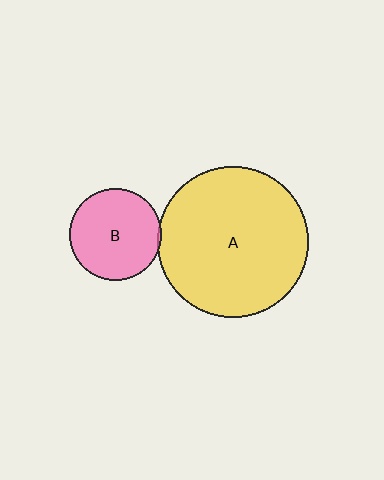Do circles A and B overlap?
Yes.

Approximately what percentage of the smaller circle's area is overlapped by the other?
Approximately 5%.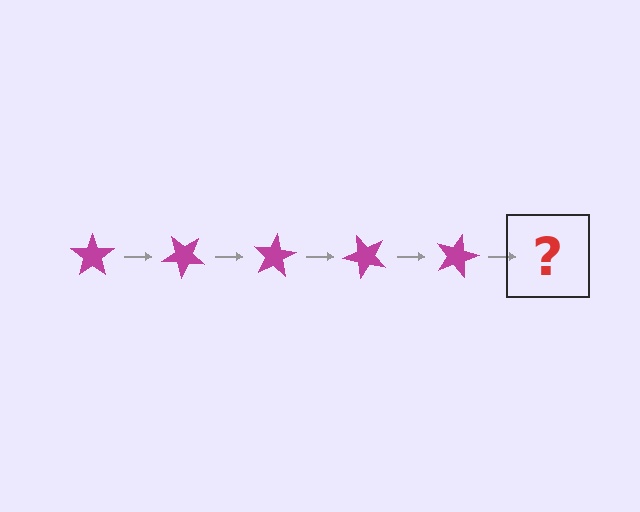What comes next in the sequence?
The next element should be a magenta star rotated 200 degrees.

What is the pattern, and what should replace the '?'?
The pattern is that the star rotates 40 degrees each step. The '?' should be a magenta star rotated 200 degrees.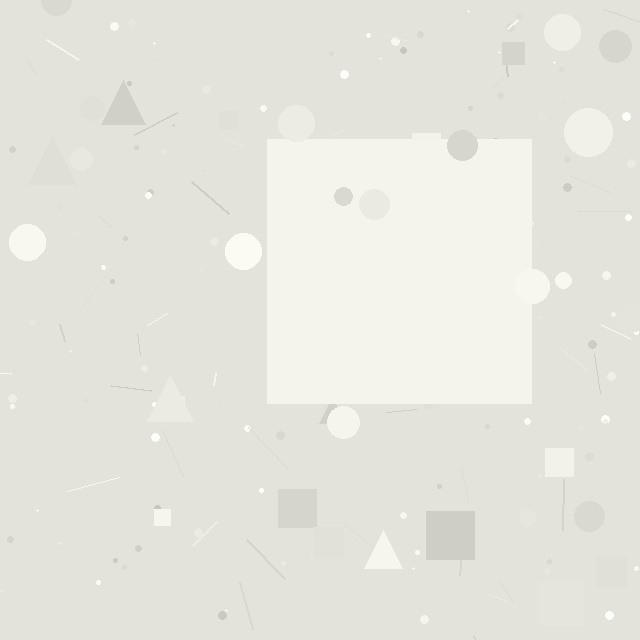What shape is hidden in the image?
A square is hidden in the image.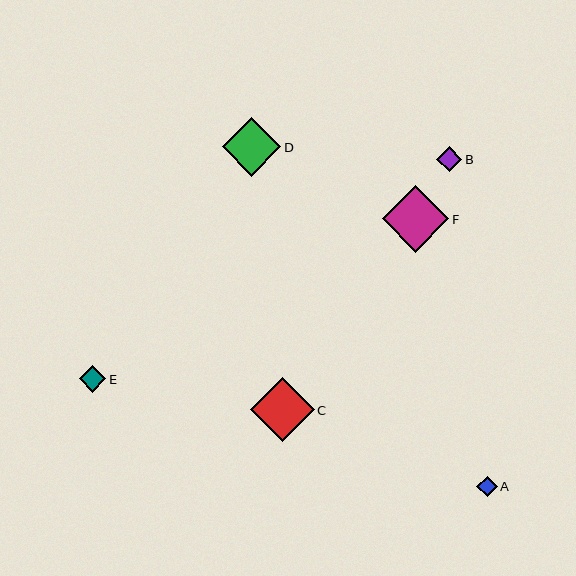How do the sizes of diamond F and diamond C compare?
Diamond F and diamond C are approximately the same size.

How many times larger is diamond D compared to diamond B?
Diamond D is approximately 2.4 times the size of diamond B.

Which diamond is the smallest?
Diamond A is the smallest with a size of approximately 21 pixels.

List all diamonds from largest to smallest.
From largest to smallest: F, C, D, E, B, A.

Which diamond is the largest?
Diamond F is the largest with a size of approximately 67 pixels.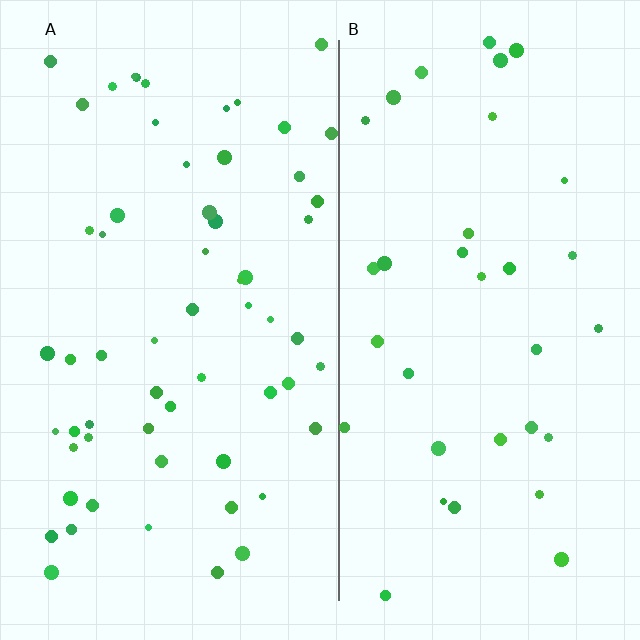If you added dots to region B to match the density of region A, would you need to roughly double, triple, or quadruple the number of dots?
Approximately double.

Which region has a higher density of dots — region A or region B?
A (the left).